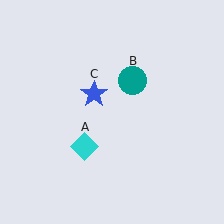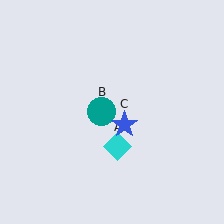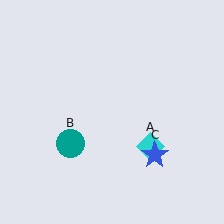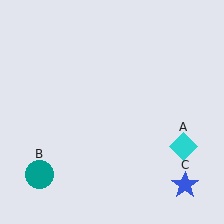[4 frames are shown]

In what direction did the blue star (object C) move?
The blue star (object C) moved down and to the right.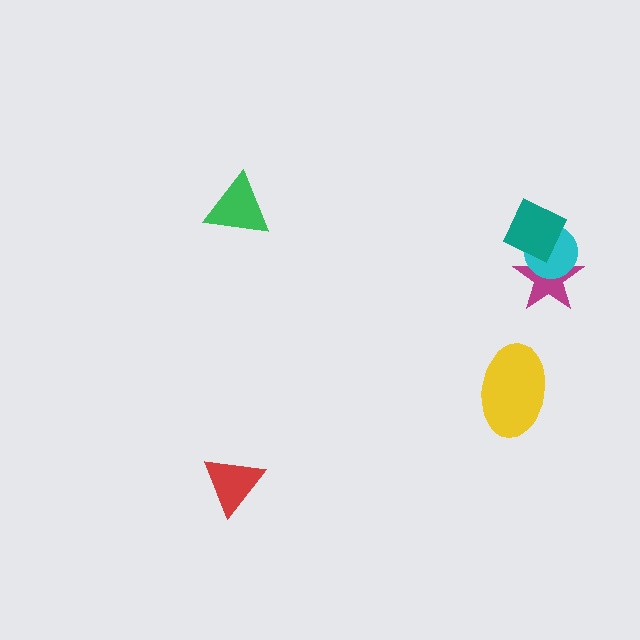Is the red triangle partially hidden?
No, no other shape covers it.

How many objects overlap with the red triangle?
0 objects overlap with the red triangle.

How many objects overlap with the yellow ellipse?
0 objects overlap with the yellow ellipse.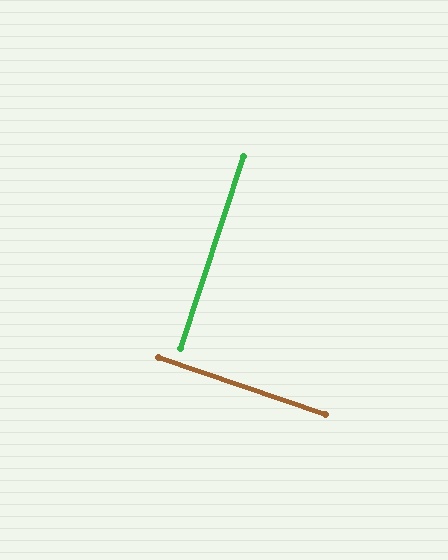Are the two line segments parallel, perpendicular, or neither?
Perpendicular — they meet at approximately 89°.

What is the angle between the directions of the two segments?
Approximately 89 degrees.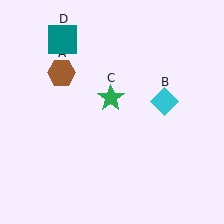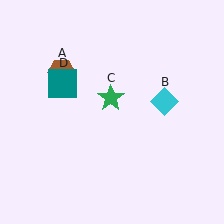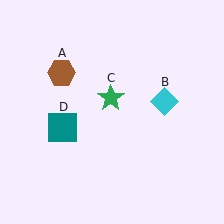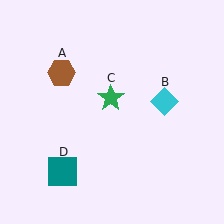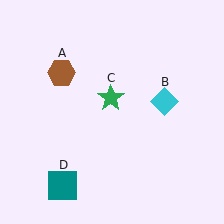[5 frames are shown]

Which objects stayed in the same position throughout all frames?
Brown hexagon (object A) and cyan diamond (object B) and green star (object C) remained stationary.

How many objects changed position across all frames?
1 object changed position: teal square (object D).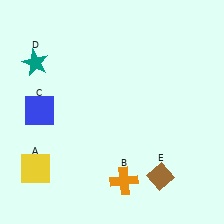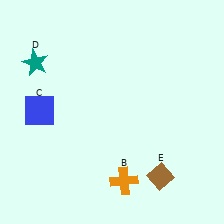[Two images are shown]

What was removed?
The yellow square (A) was removed in Image 2.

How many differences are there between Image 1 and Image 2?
There is 1 difference between the two images.